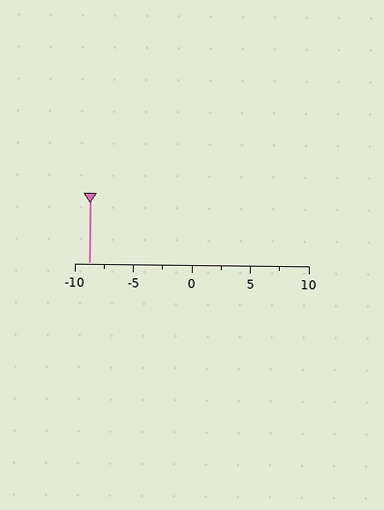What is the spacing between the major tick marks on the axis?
The major ticks are spaced 5 apart.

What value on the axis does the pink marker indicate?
The marker indicates approximately -8.8.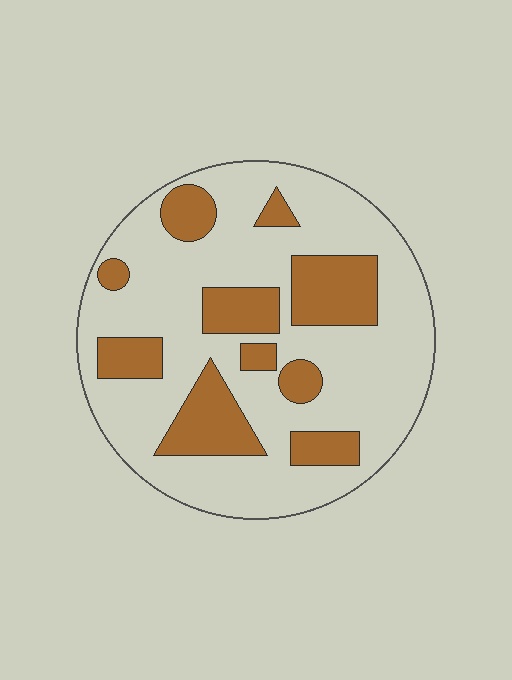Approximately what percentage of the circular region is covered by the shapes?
Approximately 25%.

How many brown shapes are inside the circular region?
10.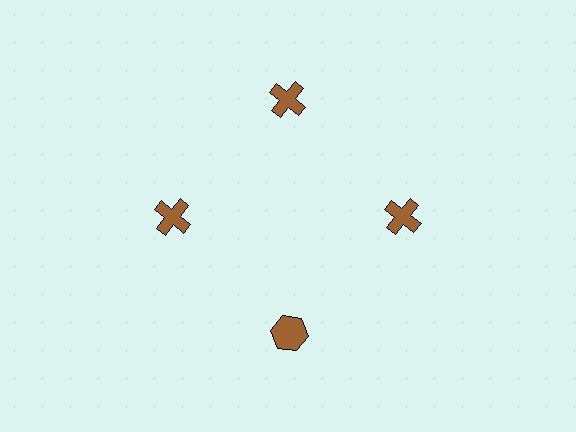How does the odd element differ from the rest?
It has a different shape: hexagon instead of cross.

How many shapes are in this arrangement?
There are 4 shapes arranged in a ring pattern.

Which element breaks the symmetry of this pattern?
The brown hexagon at roughly the 6 o'clock position breaks the symmetry. All other shapes are brown crosses.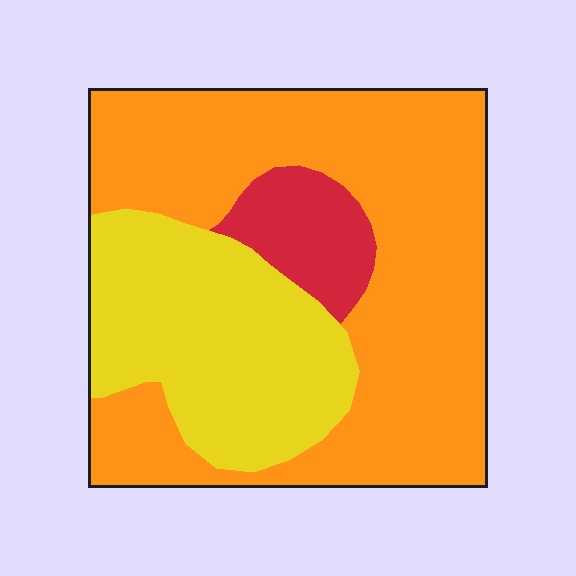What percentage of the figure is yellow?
Yellow covers 31% of the figure.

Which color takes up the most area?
Orange, at roughly 60%.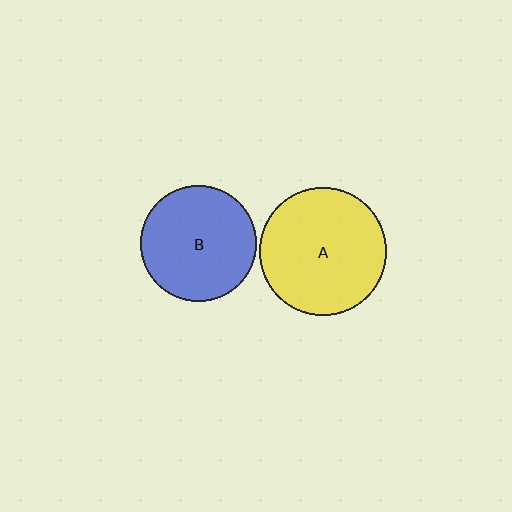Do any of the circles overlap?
No, none of the circles overlap.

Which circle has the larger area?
Circle A (yellow).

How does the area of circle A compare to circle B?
Approximately 1.2 times.